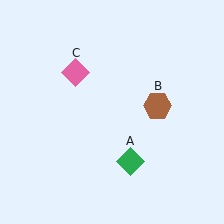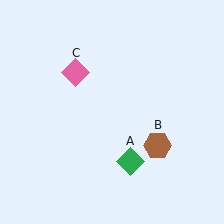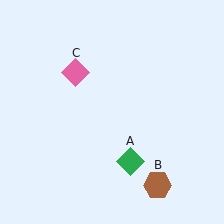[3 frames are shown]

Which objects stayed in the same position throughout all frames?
Green diamond (object A) and pink diamond (object C) remained stationary.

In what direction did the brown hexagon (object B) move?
The brown hexagon (object B) moved down.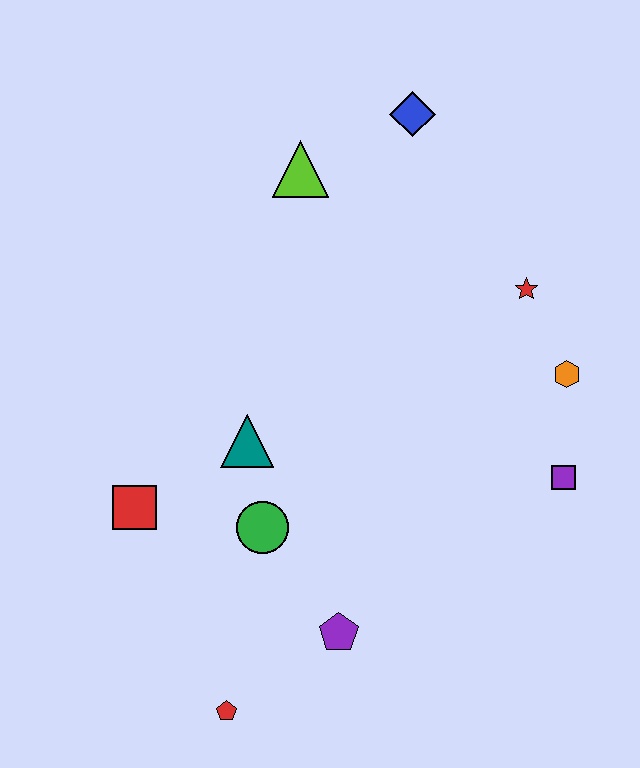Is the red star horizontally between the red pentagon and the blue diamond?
No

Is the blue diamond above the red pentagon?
Yes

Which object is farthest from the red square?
The blue diamond is farthest from the red square.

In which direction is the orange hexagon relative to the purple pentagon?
The orange hexagon is above the purple pentagon.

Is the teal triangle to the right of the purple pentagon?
No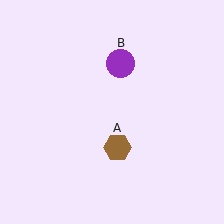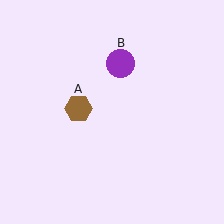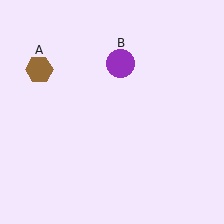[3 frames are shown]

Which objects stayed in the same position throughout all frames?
Purple circle (object B) remained stationary.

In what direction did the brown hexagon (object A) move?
The brown hexagon (object A) moved up and to the left.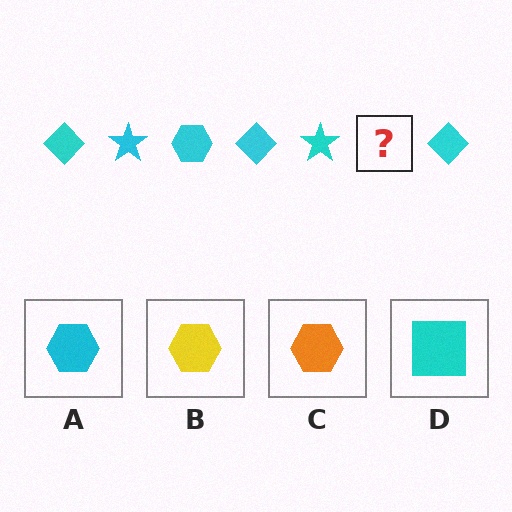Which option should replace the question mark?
Option A.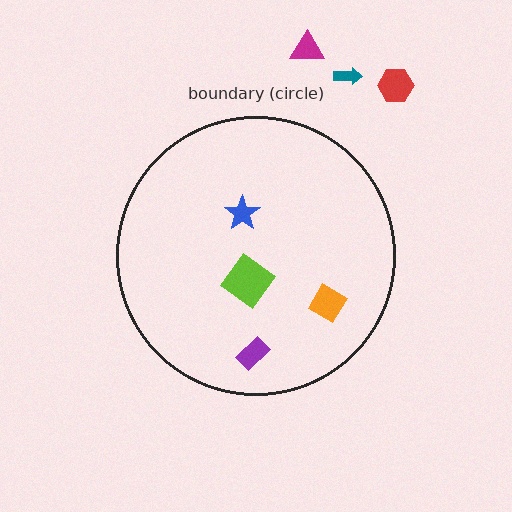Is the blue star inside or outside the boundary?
Inside.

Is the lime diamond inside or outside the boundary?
Inside.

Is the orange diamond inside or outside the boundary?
Inside.